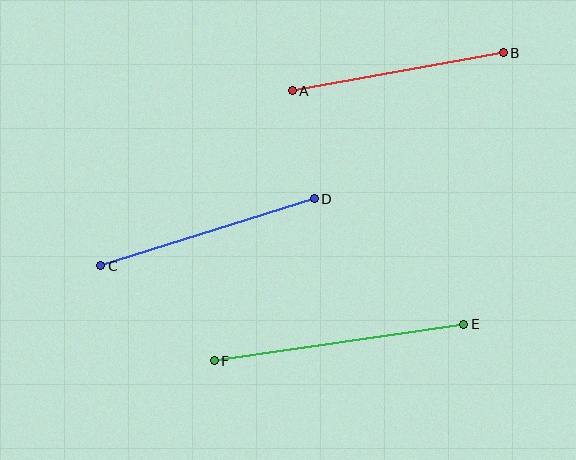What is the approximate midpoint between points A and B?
The midpoint is at approximately (398, 72) pixels.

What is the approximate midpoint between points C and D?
The midpoint is at approximately (207, 232) pixels.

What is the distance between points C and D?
The distance is approximately 224 pixels.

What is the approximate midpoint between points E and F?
The midpoint is at approximately (339, 342) pixels.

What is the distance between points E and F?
The distance is approximately 252 pixels.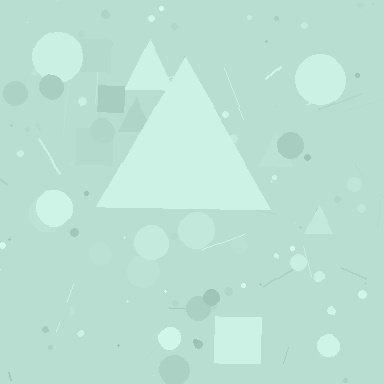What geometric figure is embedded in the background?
A triangle is embedded in the background.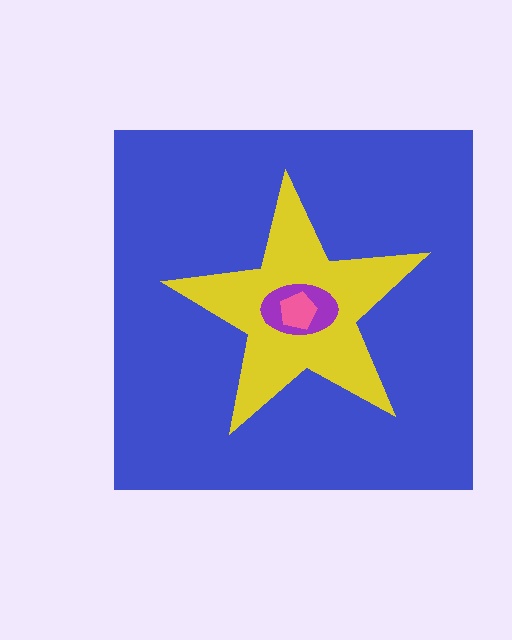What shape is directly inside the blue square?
The yellow star.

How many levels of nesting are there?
4.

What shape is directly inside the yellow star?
The purple ellipse.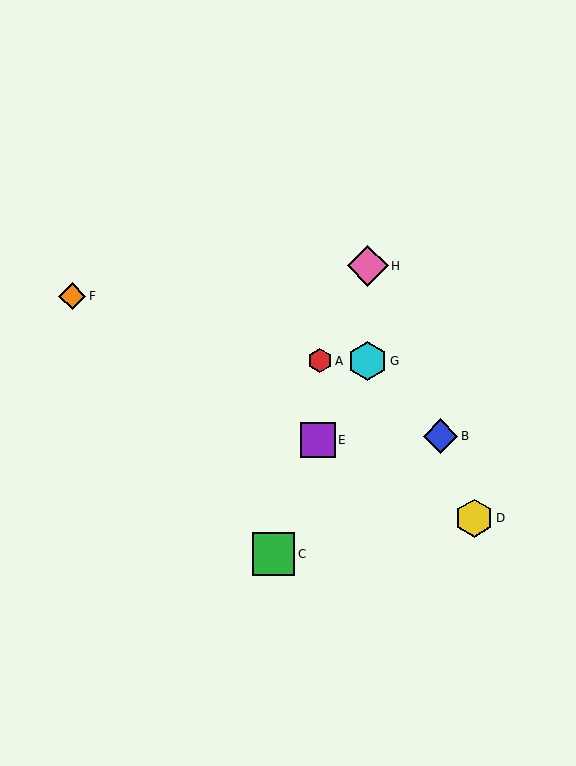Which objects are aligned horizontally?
Objects A, G are aligned horizontally.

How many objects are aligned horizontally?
2 objects (A, G) are aligned horizontally.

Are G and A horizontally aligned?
Yes, both are at y≈361.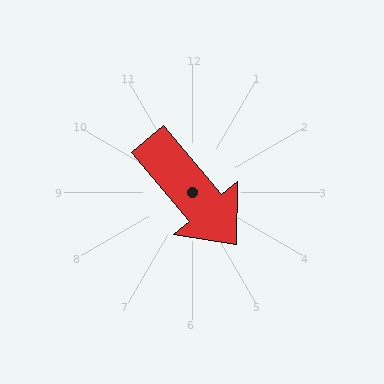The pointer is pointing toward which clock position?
Roughly 5 o'clock.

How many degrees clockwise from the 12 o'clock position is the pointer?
Approximately 140 degrees.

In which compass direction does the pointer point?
Southeast.